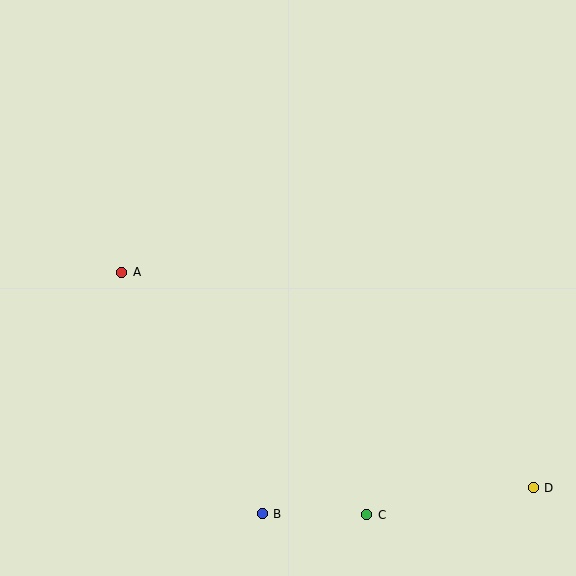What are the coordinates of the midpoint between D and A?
The midpoint between D and A is at (328, 380).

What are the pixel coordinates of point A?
Point A is at (122, 272).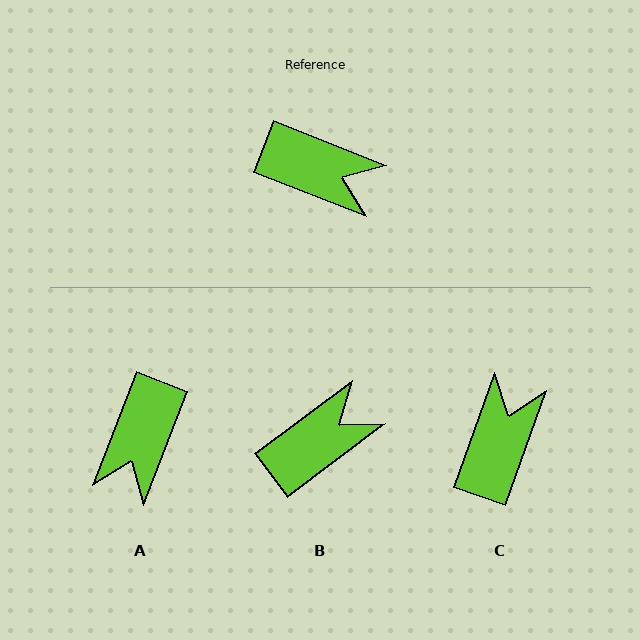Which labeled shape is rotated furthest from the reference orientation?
C, about 92 degrees away.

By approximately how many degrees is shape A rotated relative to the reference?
Approximately 90 degrees clockwise.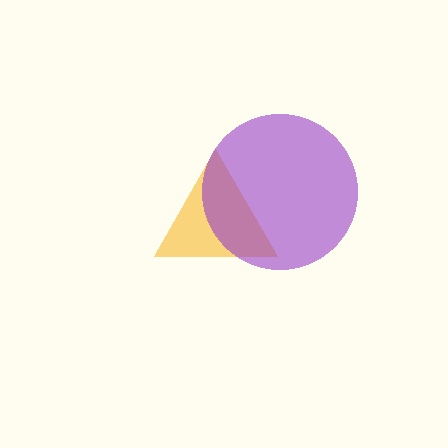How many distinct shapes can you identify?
There are 2 distinct shapes: a yellow triangle, a purple circle.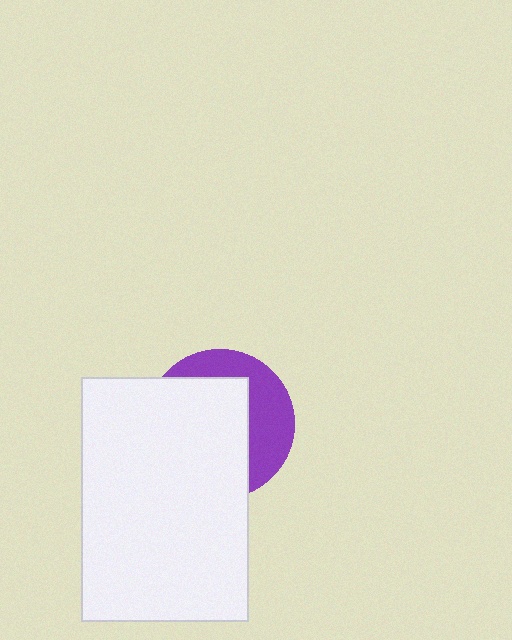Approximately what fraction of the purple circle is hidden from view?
Roughly 63% of the purple circle is hidden behind the white rectangle.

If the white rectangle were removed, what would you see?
You would see the complete purple circle.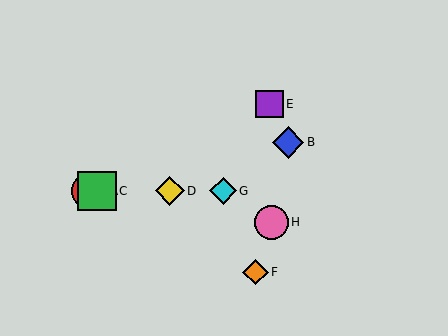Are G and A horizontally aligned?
Yes, both are at y≈191.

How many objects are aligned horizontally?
4 objects (A, C, D, G) are aligned horizontally.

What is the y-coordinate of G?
Object G is at y≈191.